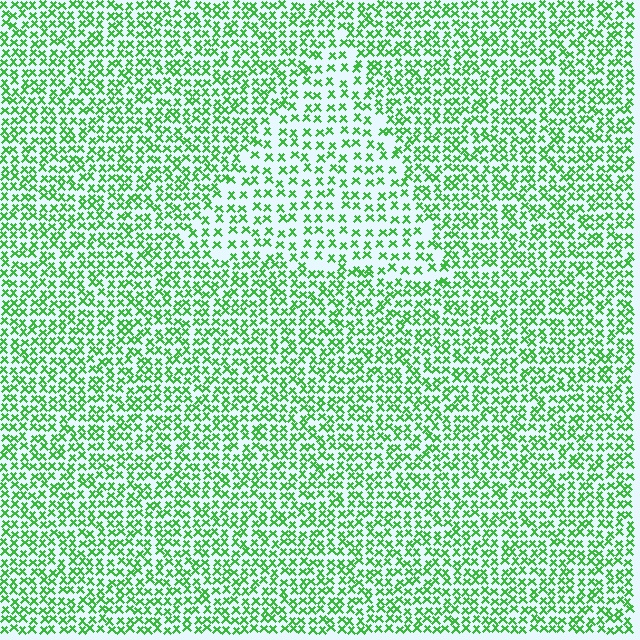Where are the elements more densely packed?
The elements are more densely packed outside the triangle boundary.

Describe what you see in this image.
The image contains small green elements arranged at two different densities. A triangle-shaped region is visible where the elements are less densely packed than the surrounding area.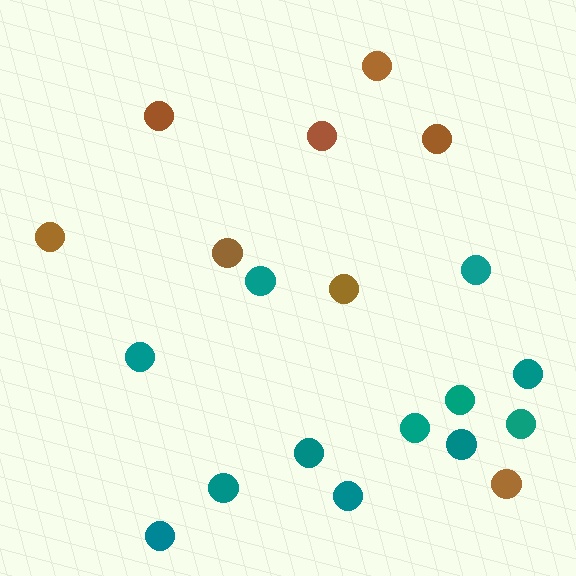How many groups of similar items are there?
There are 2 groups: one group of brown circles (8) and one group of teal circles (12).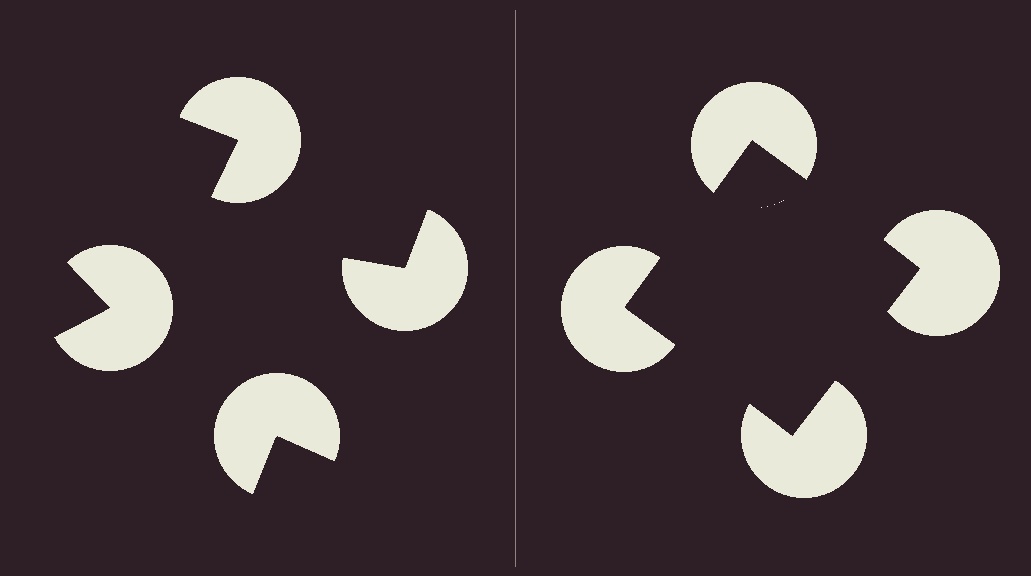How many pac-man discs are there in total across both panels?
8 — 4 on each side.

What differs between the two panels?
The pac-man discs are positioned identically on both sides; only the wedge orientations differ. On the right they align to a square; on the left they are misaligned.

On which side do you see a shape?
An illusory square appears on the right side. On the left side the wedge cuts are rotated, so no coherent shape forms.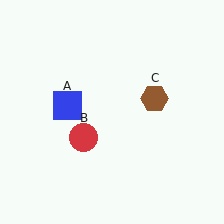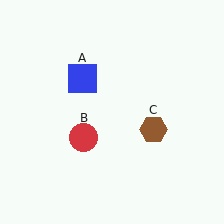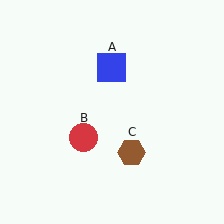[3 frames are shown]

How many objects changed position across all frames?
2 objects changed position: blue square (object A), brown hexagon (object C).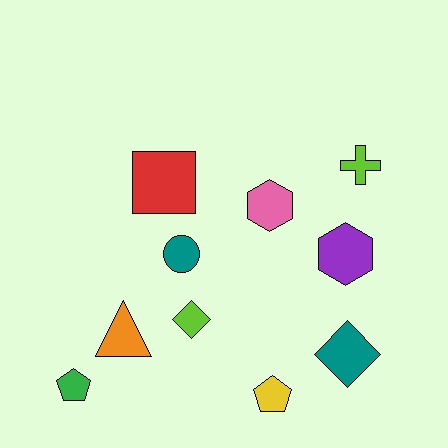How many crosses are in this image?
There is 1 cross.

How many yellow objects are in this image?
There is 1 yellow object.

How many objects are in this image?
There are 10 objects.